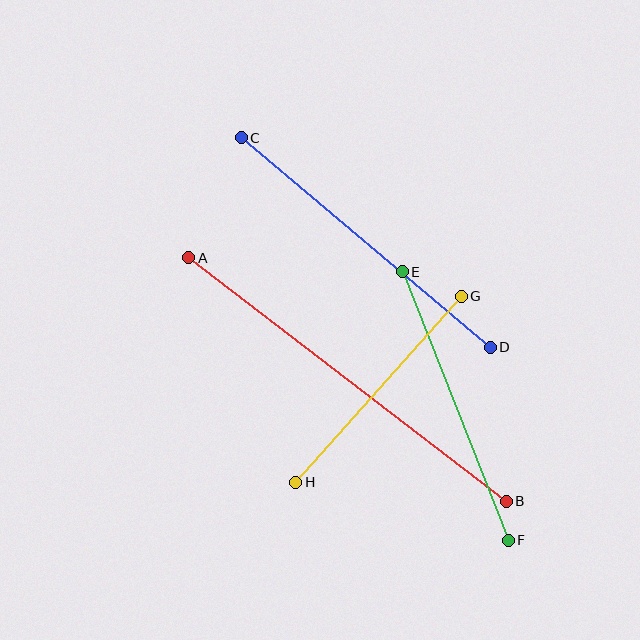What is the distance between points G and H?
The distance is approximately 249 pixels.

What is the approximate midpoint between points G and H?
The midpoint is at approximately (379, 389) pixels.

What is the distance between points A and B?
The distance is approximately 400 pixels.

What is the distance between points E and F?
The distance is approximately 289 pixels.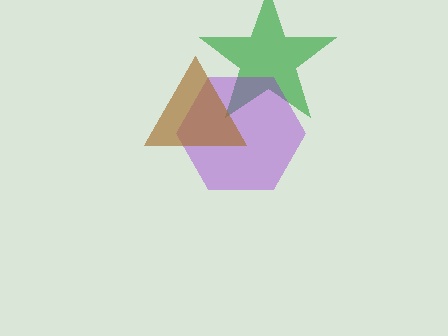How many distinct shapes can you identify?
There are 3 distinct shapes: a green star, a purple hexagon, a brown triangle.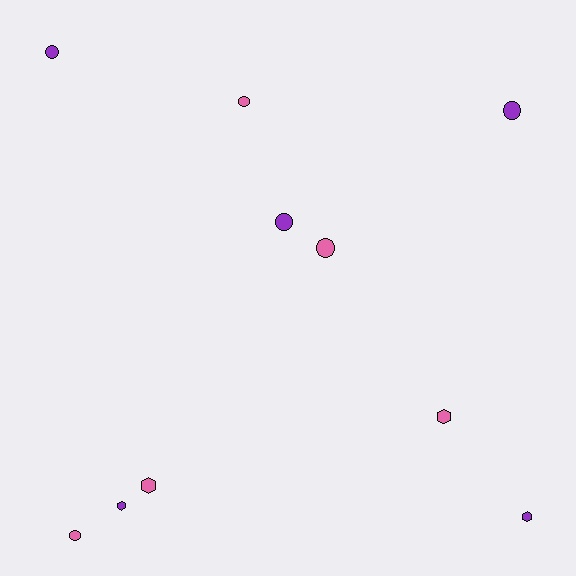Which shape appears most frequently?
Circle, with 6 objects.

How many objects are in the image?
There are 10 objects.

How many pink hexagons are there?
There are 2 pink hexagons.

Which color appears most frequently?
Pink, with 5 objects.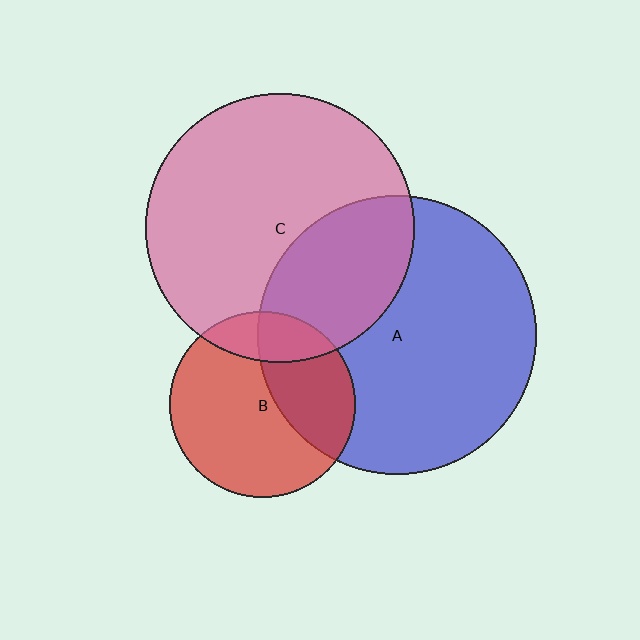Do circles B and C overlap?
Yes.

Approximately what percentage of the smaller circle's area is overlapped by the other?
Approximately 20%.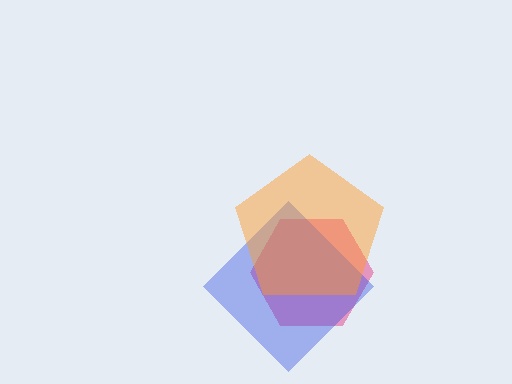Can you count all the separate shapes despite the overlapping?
Yes, there are 3 separate shapes.